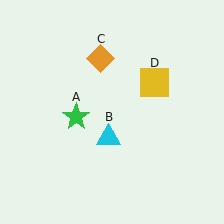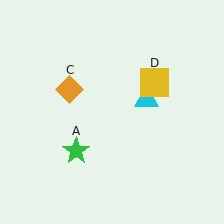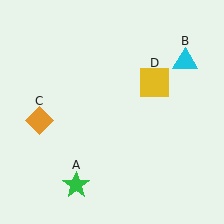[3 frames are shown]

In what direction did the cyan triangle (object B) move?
The cyan triangle (object B) moved up and to the right.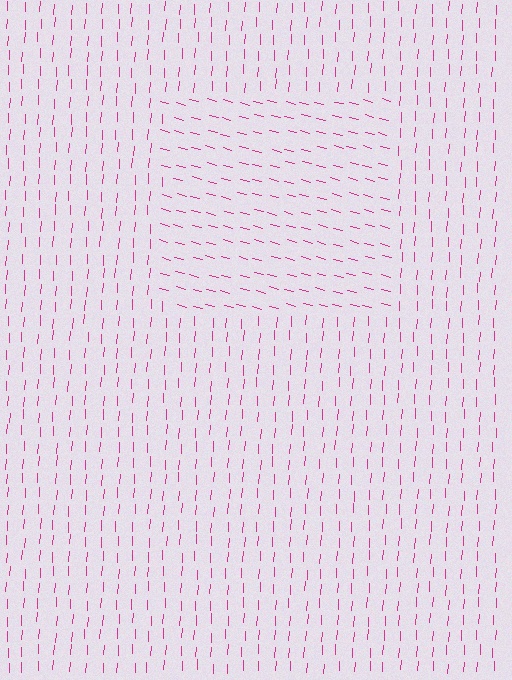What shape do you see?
I see a rectangle.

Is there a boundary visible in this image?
Yes, there is a texture boundary formed by a change in line orientation.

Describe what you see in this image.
The image is filled with small magenta line segments. A rectangle region in the image has lines oriented differently from the surrounding lines, creating a visible texture boundary.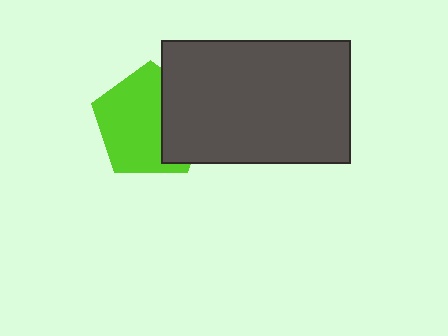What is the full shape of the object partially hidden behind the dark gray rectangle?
The partially hidden object is a lime pentagon.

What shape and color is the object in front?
The object in front is a dark gray rectangle.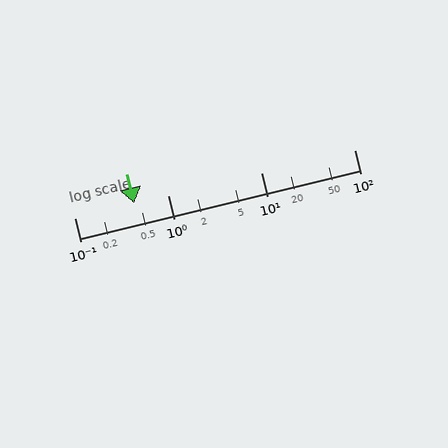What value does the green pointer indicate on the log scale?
The pointer indicates approximately 0.44.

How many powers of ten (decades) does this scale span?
The scale spans 3 decades, from 0.1 to 100.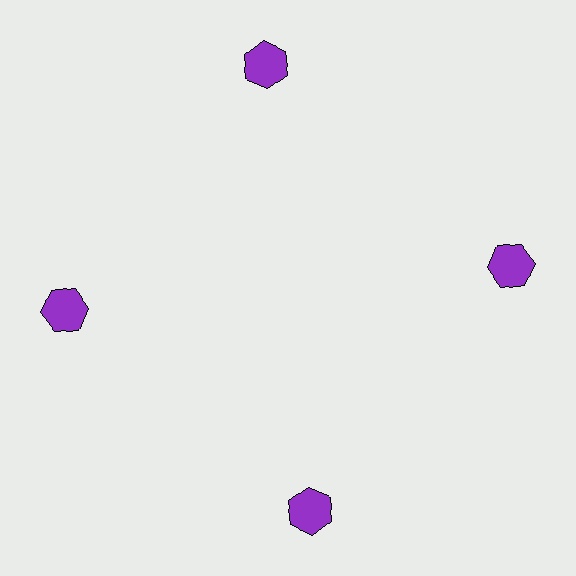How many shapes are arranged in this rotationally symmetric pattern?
There are 4 shapes, arranged in 4 groups of 1.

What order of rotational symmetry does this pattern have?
This pattern has 4-fold rotational symmetry.